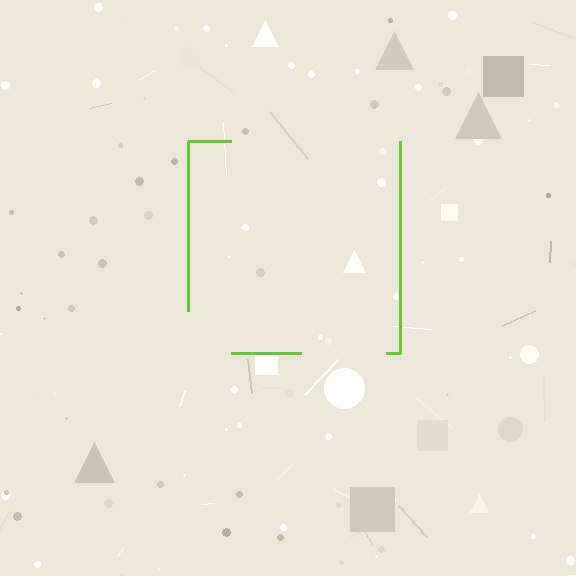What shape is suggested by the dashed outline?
The dashed outline suggests a square.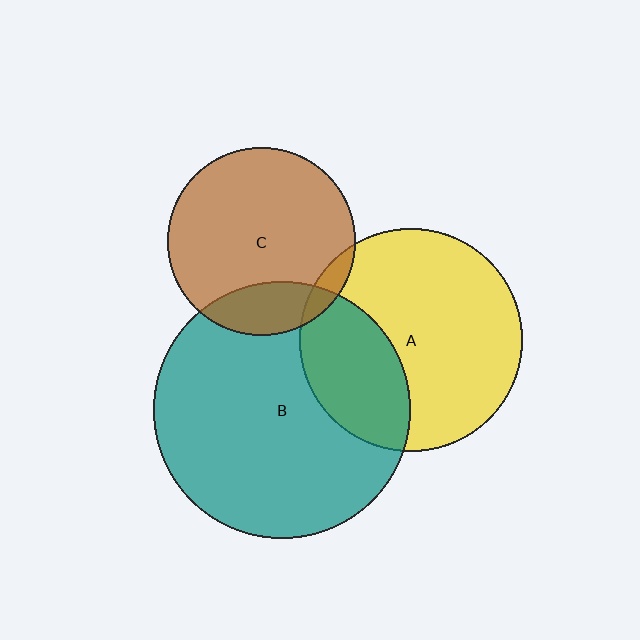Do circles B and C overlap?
Yes.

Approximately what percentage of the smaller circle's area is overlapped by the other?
Approximately 20%.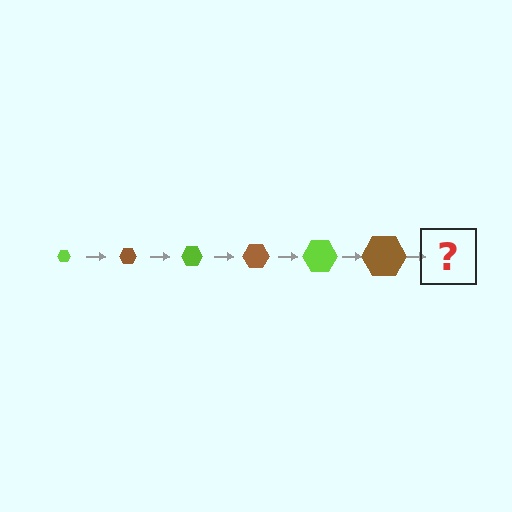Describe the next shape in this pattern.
It should be a lime hexagon, larger than the previous one.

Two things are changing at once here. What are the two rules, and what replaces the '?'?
The two rules are that the hexagon grows larger each step and the color cycles through lime and brown. The '?' should be a lime hexagon, larger than the previous one.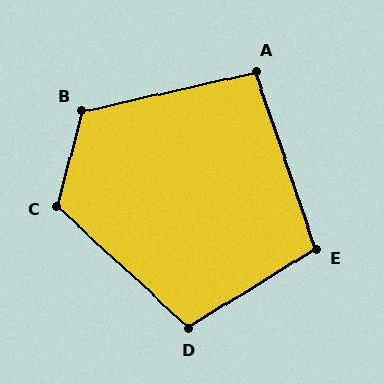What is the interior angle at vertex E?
Approximately 103 degrees (obtuse).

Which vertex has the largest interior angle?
B, at approximately 118 degrees.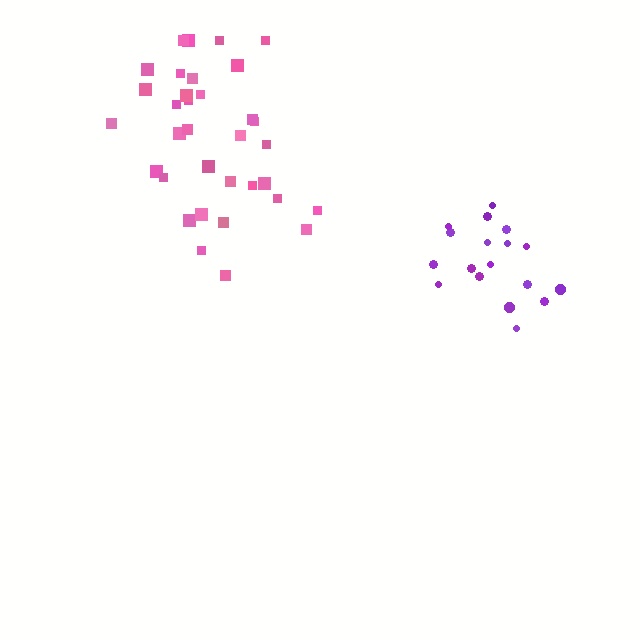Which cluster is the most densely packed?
Purple.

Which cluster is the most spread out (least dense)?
Pink.